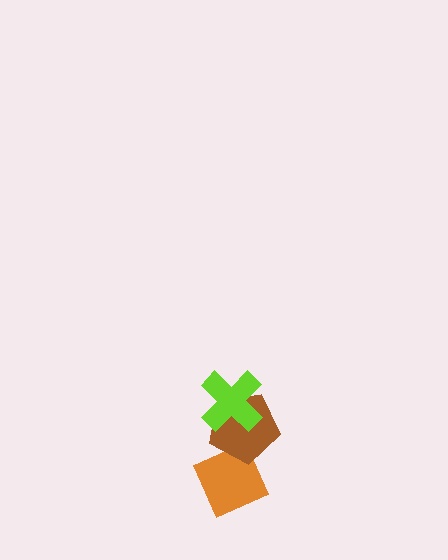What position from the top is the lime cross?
The lime cross is 1st from the top.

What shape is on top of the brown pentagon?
The lime cross is on top of the brown pentagon.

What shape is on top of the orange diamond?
The brown pentagon is on top of the orange diamond.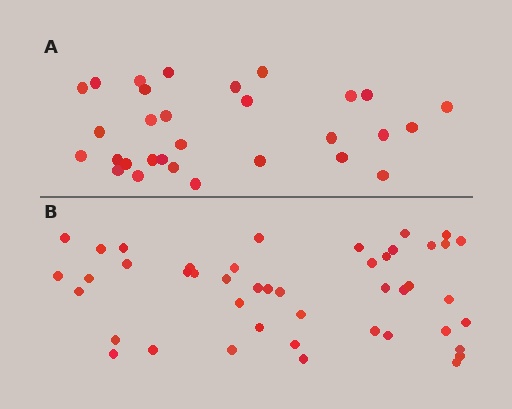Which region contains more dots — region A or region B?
Region B (the bottom region) has more dots.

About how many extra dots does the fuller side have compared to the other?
Region B has approximately 15 more dots than region A.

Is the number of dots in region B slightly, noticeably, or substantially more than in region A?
Region B has substantially more. The ratio is roughly 1.5 to 1.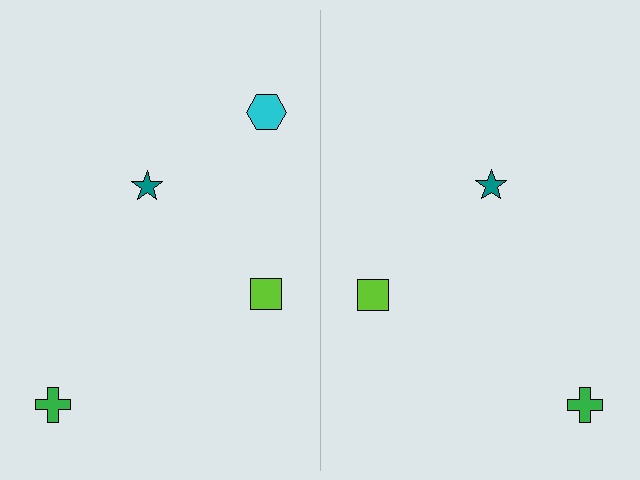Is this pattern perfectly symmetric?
No, the pattern is not perfectly symmetric. A cyan hexagon is missing from the right side.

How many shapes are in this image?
There are 7 shapes in this image.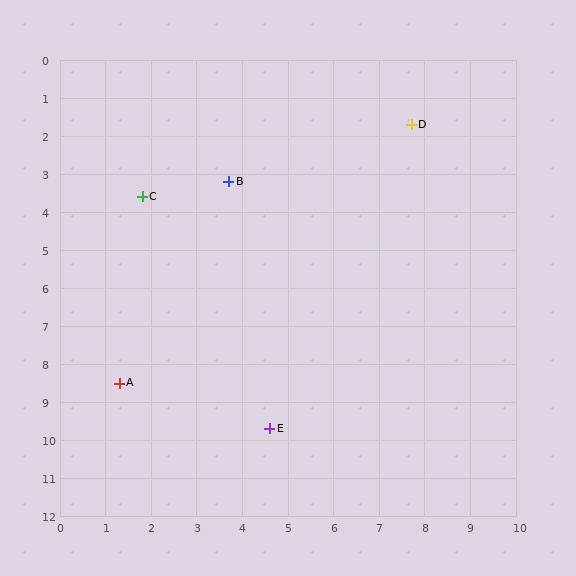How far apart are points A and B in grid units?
Points A and B are about 5.8 grid units apart.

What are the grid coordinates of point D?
Point D is at approximately (7.7, 1.7).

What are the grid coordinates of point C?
Point C is at approximately (1.8, 3.6).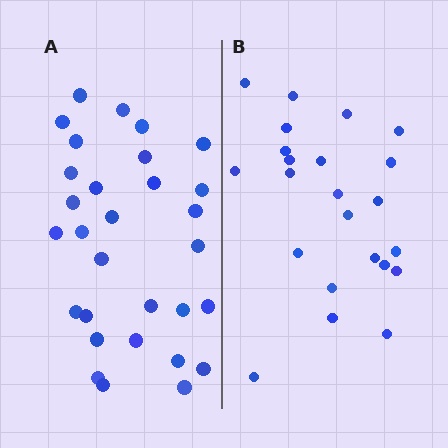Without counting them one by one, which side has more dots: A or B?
Region A (the left region) has more dots.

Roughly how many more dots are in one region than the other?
Region A has roughly 8 or so more dots than region B.